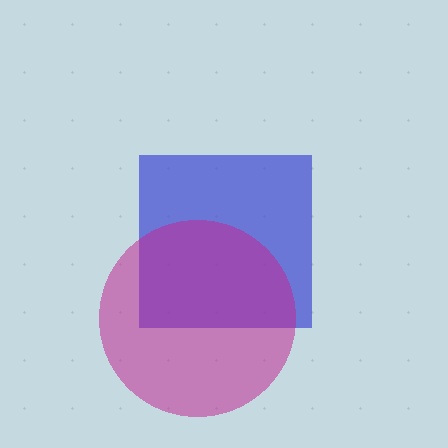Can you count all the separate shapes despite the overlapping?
Yes, there are 2 separate shapes.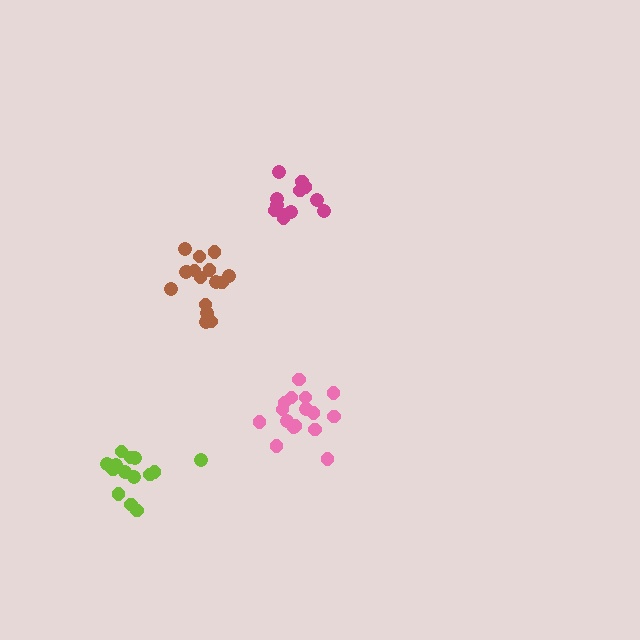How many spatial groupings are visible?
There are 4 spatial groupings.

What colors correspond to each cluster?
The clusters are colored: pink, brown, lime, magenta.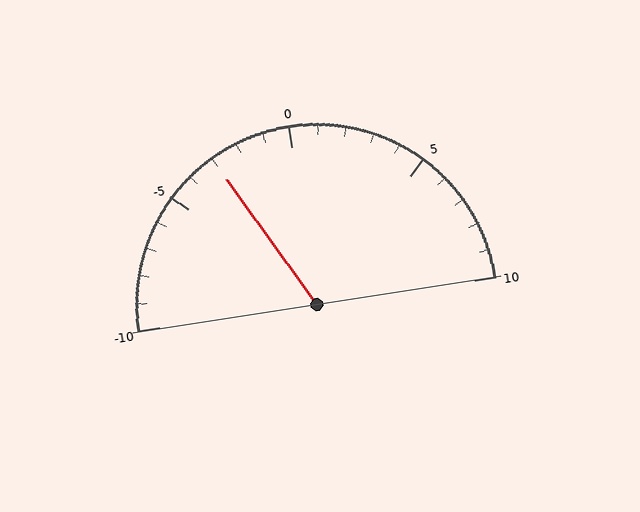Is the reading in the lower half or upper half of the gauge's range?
The reading is in the lower half of the range (-10 to 10).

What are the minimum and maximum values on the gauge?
The gauge ranges from -10 to 10.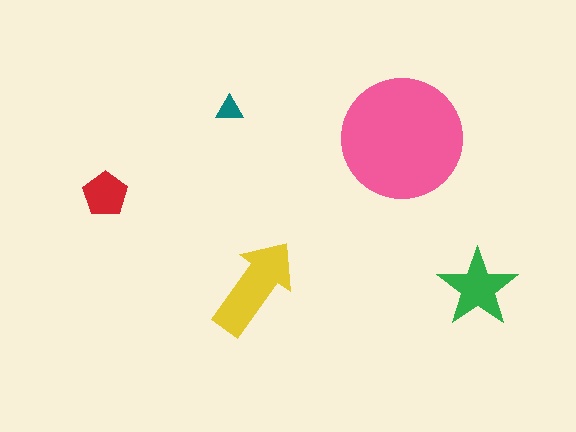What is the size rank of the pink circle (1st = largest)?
1st.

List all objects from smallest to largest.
The teal triangle, the red pentagon, the green star, the yellow arrow, the pink circle.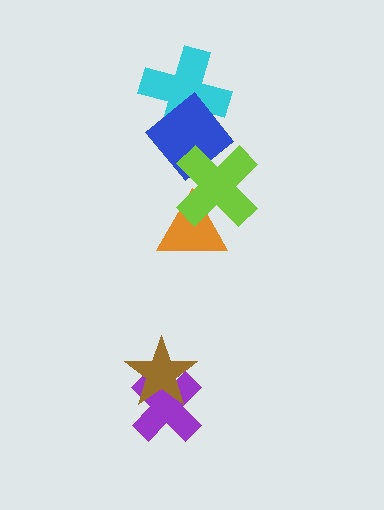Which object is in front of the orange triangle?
The lime cross is in front of the orange triangle.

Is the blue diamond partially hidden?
Yes, it is partially covered by another shape.